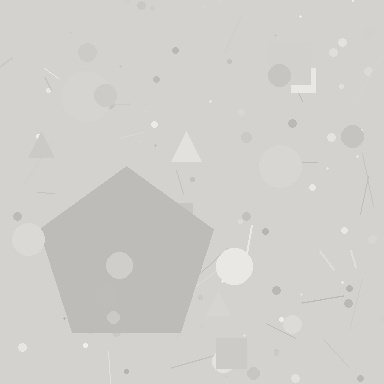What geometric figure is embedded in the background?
A pentagon is embedded in the background.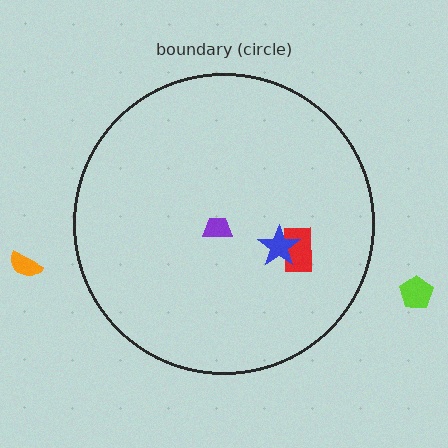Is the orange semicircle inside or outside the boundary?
Outside.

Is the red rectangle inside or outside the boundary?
Inside.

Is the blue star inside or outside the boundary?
Inside.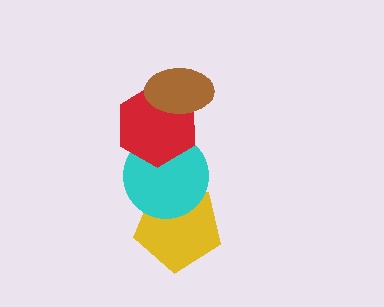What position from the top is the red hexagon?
The red hexagon is 2nd from the top.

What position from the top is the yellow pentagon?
The yellow pentagon is 4th from the top.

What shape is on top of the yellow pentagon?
The cyan circle is on top of the yellow pentagon.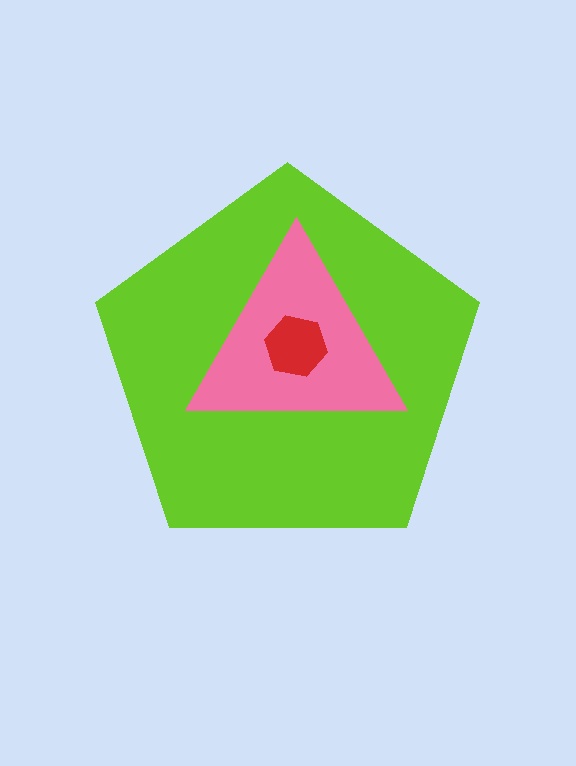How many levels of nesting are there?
3.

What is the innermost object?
The red hexagon.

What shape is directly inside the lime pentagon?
The pink triangle.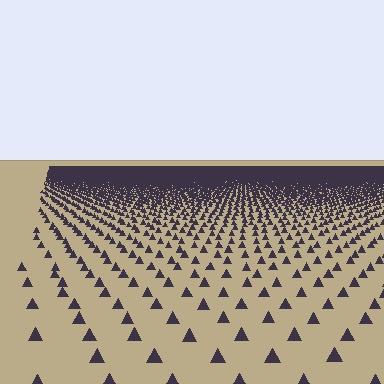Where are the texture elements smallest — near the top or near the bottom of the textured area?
Near the top.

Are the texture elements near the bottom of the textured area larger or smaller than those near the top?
Larger. Near the bottom, elements are closer to the viewer and appear at a bigger on-screen size.